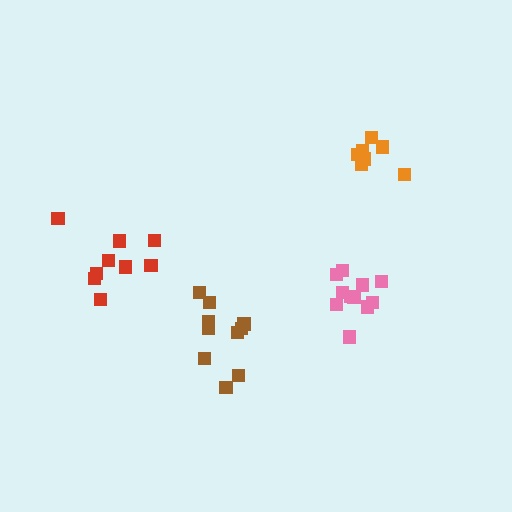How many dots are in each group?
Group 1: 7 dots, Group 2: 11 dots, Group 3: 9 dots, Group 4: 10 dots (37 total).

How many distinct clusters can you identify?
There are 4 distinct clusters.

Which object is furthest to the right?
The orange cluster is rightmost.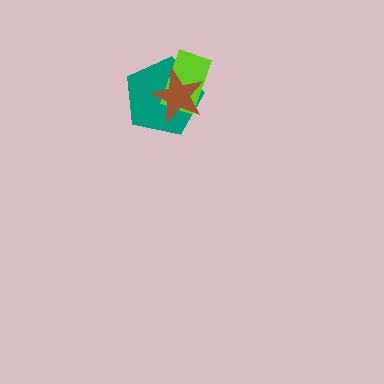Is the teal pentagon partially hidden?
Yes, it is partially covered by another shape.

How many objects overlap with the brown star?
2 objects overlap with the brown star.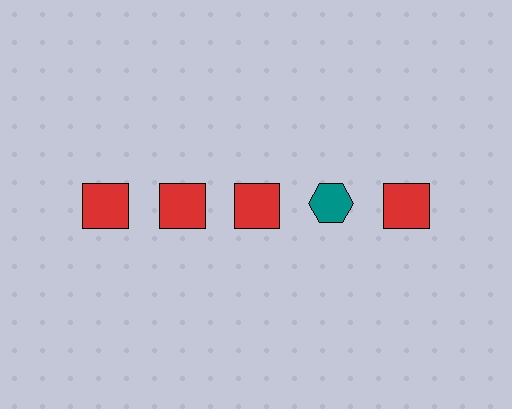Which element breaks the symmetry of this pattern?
The teal hexagon in the top row, second from right column breaks the symmetry. All other shapes are red squares.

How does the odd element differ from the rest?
It differs in both color (teal instead of red) and shape (hexagon instead of square).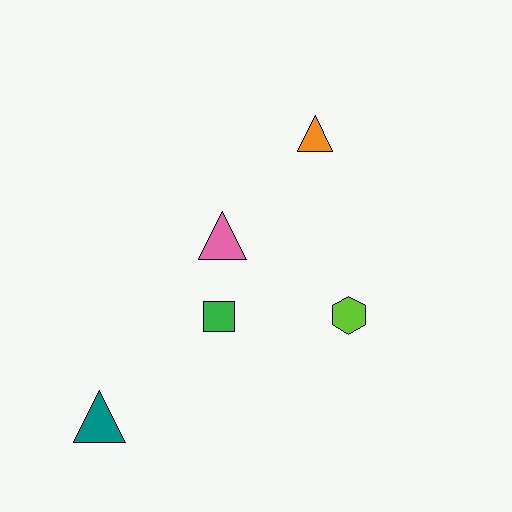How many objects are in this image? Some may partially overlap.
There are 5 objects.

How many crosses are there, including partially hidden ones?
There are no crosses.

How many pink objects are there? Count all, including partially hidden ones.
There is 1 pink object.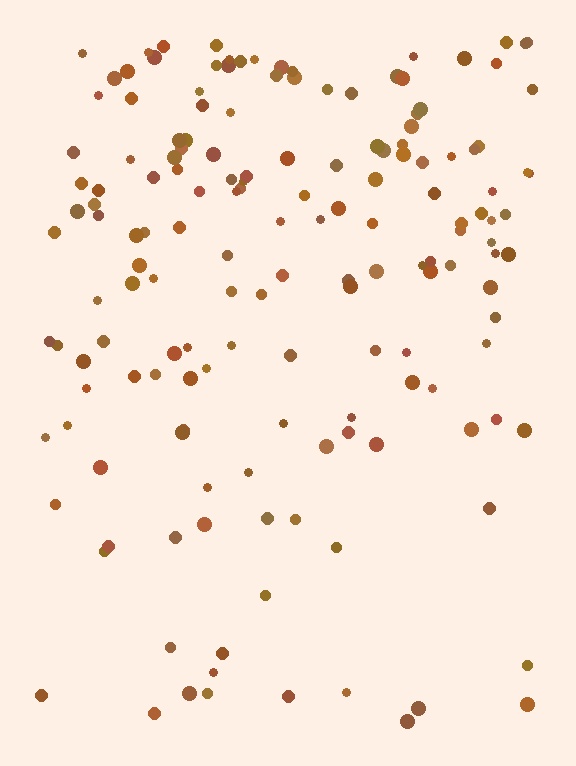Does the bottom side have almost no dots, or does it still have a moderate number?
Still a moderate number, just noticeably fewer than the top.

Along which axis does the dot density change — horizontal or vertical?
Vertical.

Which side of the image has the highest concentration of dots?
The top.